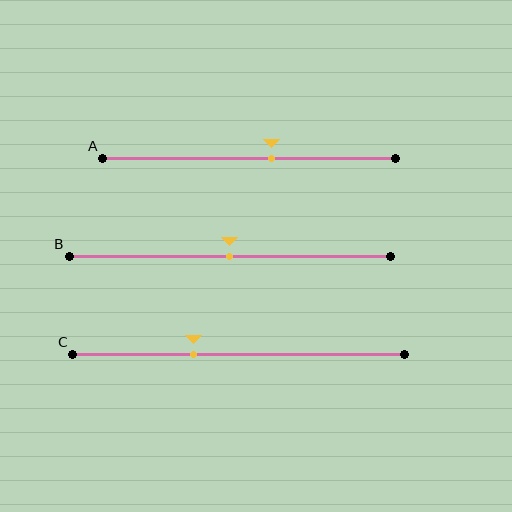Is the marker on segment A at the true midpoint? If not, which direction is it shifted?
No, the marker on segment A is shifted to the right by about 8% of the segment length.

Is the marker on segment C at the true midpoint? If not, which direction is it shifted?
No, the marker on segment C is shifted to the left by about 14% of the segment length.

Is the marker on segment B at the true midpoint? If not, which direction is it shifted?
Yes, the marker on segment B is at the true midpoint.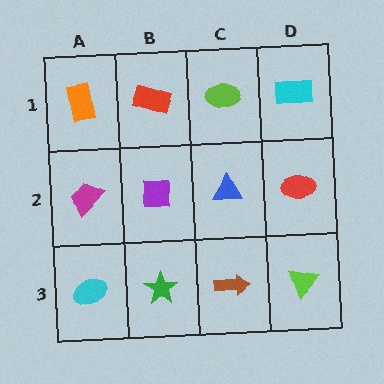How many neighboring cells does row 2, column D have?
3.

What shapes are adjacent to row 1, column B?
A purple square (row 2, column B), an orange rectangle (row 1, column A), a lime ellipse (row 1, column C).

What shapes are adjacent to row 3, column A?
A magenta trapezoid (row 2, column A), a green star (row 3, column B).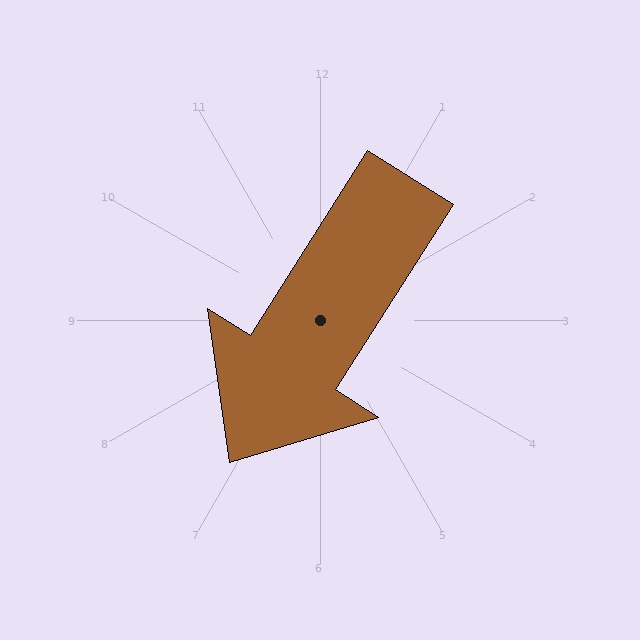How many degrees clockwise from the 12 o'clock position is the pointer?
Approximately 212 degrees.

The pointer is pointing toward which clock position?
Roughly 7 o'clock.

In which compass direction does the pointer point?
Southwest.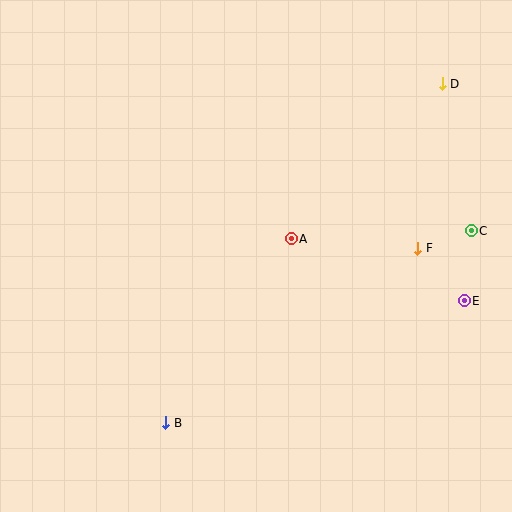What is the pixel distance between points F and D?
The distance between F and D is 167 pixels.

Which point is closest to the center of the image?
Point A at (291, 239) is closest to the center.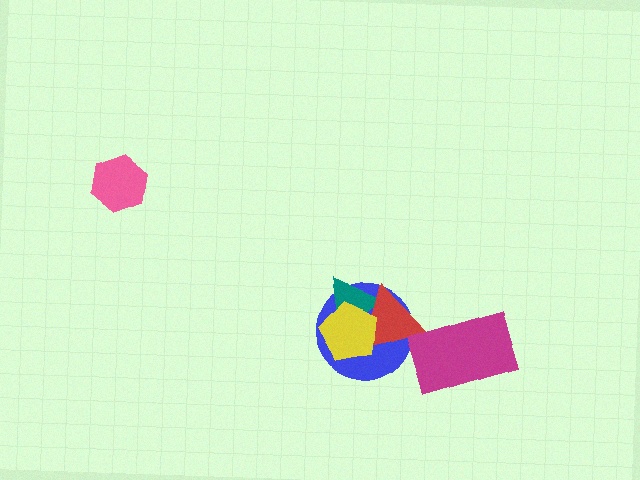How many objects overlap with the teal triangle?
3 objects overlap with the teal triangle.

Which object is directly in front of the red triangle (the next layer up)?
The yellow pentagon is directly in front of the red triangle.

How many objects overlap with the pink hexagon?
0 objects overlap with the pink hexagon.